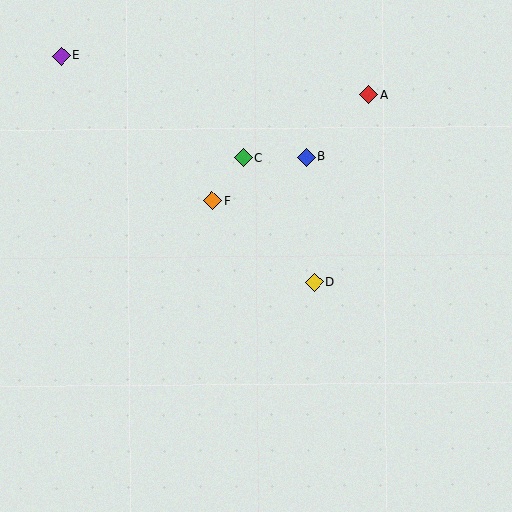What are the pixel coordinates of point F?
Point F is at (212, 201).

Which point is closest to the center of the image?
Point D at (315, 282) is closest to the center.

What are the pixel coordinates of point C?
Point C is at (244, 158).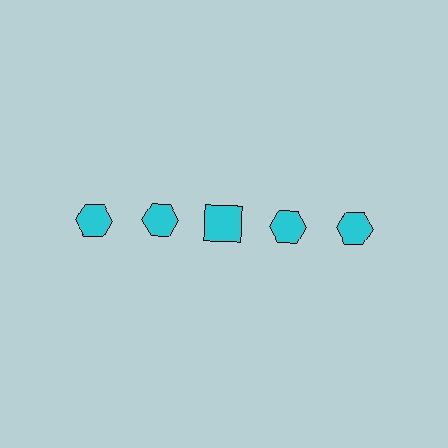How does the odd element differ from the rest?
It has a different shape: square instead of hexagon.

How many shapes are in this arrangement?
There are 5 shapes arranged in a grid pattern.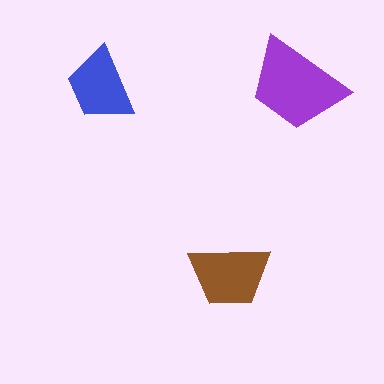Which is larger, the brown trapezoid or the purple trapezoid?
The purple one.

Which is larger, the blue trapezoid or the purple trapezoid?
The purple one.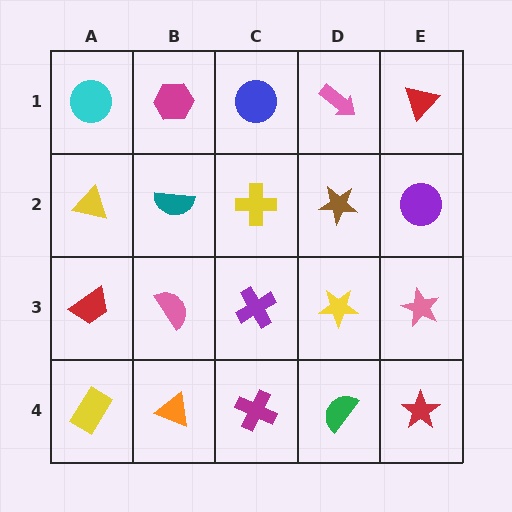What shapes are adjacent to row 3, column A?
A yellow triangle (row 2, column A), a yellow rectangle (row 4, column A), a pink semicircle (row 3, column B).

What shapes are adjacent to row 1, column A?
A yellow triangle (row 2, column A), a magenta hexagon (row 1, column B).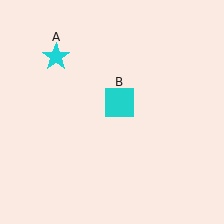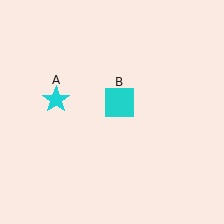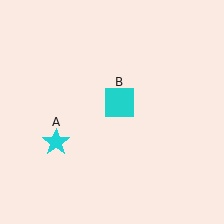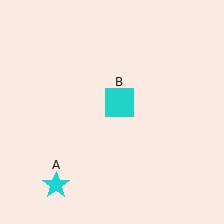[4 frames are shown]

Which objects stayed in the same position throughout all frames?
Cyan square (object B) remained stationary.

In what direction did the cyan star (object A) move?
The cyan star (object A) moved down.